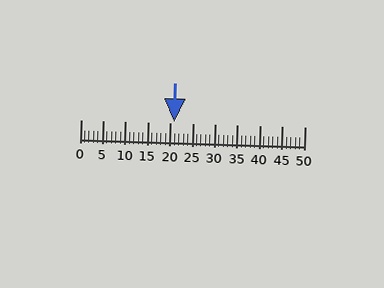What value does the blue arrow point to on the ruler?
The blue arrow points to approximately 21.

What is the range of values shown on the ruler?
The ruler shows values from 0 to 50.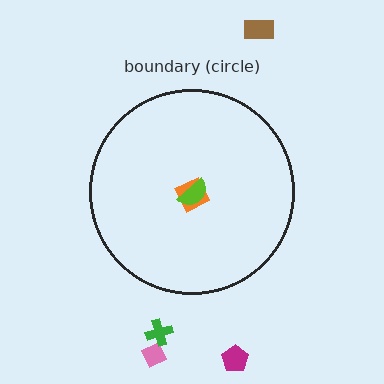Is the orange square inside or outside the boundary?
Inside.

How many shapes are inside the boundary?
2 inside, 4 outside.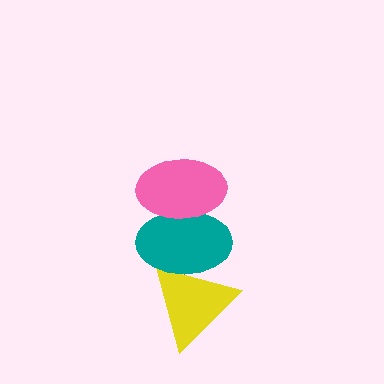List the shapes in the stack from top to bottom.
From top to bottom: the pink ellipse, the teal ellipse, the yellow triangle.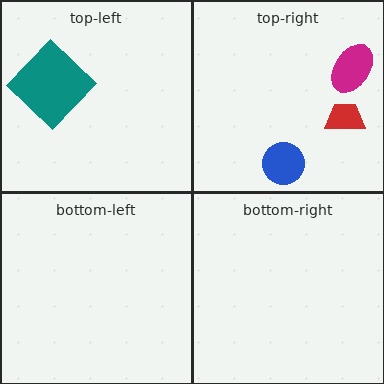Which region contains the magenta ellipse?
The top-right region.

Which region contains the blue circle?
The top-right region.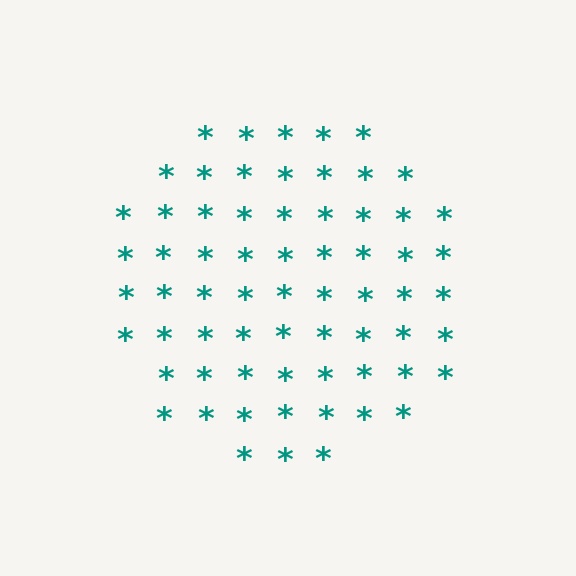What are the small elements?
The small elements are asterisks.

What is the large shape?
The large shape is a circle.